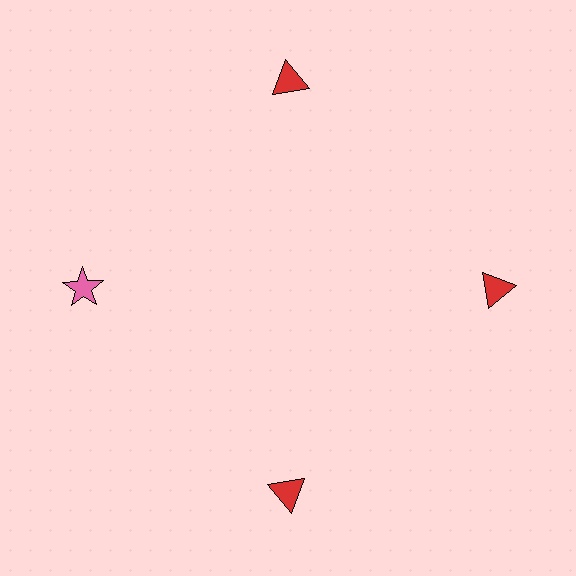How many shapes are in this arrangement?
There are 4 shapes arranged in a ring pattern.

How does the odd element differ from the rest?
It differs in both color (pink instead of red) and shape (star instead of triangle).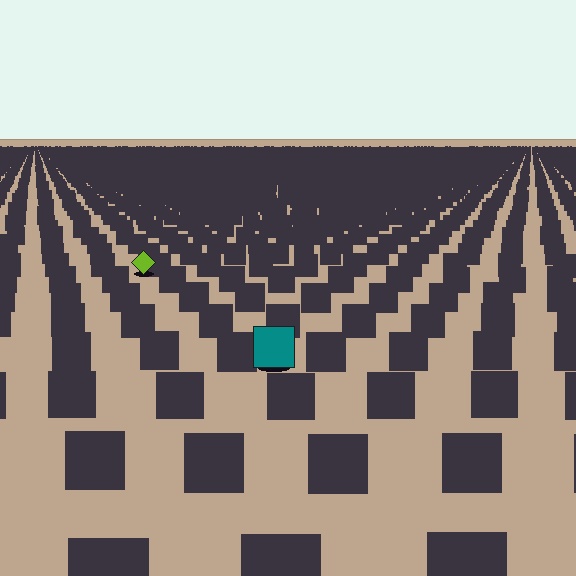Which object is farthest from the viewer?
The lime diamond is farthest from the viewer. It appears smaller and the ground texture around it is denser.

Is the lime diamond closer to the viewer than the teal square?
No. The teal square is closer — you can tell from the texture gradient: the ground texture is coarser near it.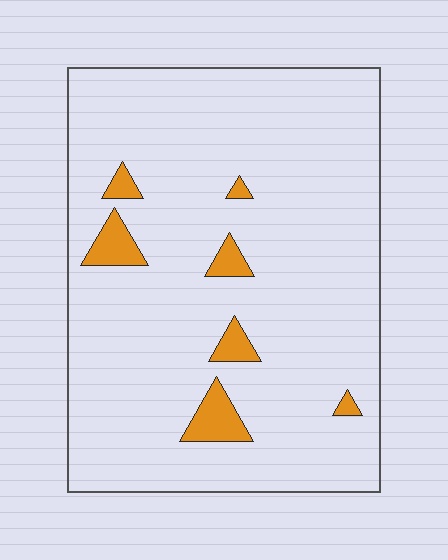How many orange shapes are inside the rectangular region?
7.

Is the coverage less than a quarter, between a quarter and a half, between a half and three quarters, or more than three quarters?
Less than a quarter.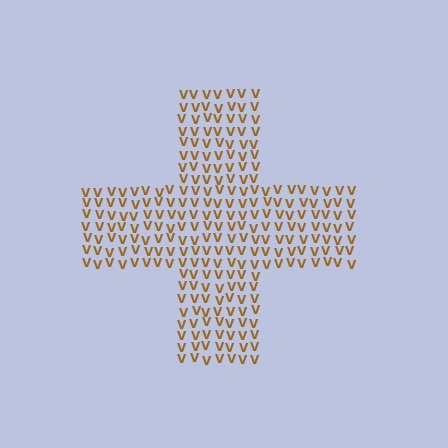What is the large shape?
The large shape is a cross.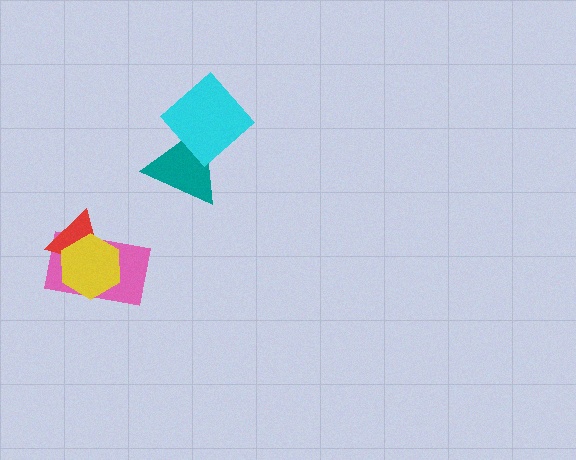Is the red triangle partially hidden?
Yes, it is partially covered by another shape.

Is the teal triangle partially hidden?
Yes, it is partially covered by another shape.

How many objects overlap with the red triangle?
2 objects overlap with the red triangle.